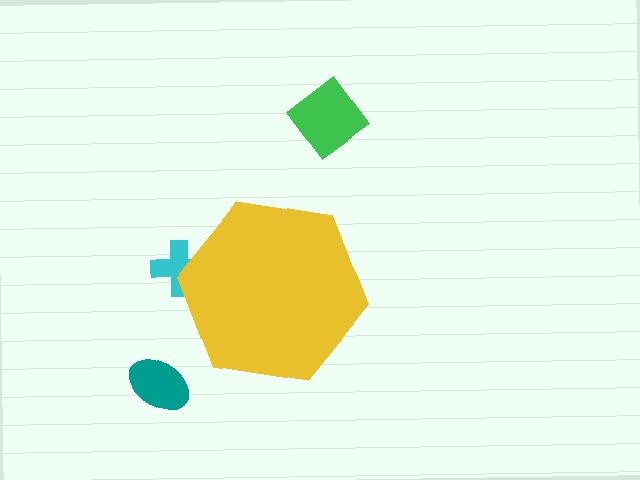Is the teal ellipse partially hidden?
No, the teal ellipse is fully visible.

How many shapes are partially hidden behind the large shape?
1 shape is partially hidden.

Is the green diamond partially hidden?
No, the green diamond is fully visible.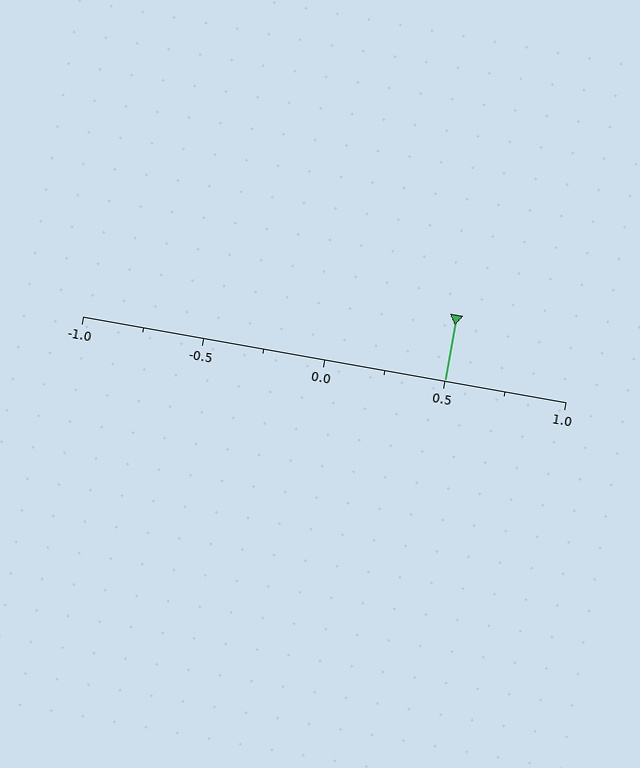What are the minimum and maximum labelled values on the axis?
The axis runs from -1.0 to 1.0.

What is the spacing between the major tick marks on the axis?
The major ticks are spaced 0.5 apart.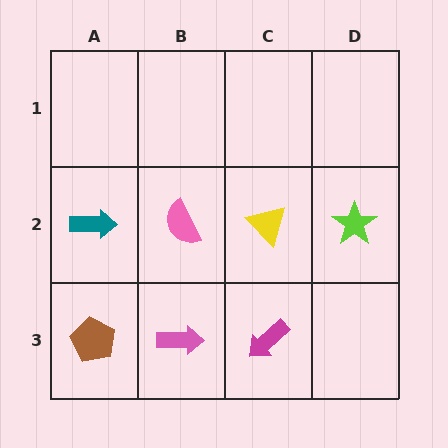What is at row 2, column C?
A yellow triangle.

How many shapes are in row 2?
4 shapes.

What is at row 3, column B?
A pink arrow.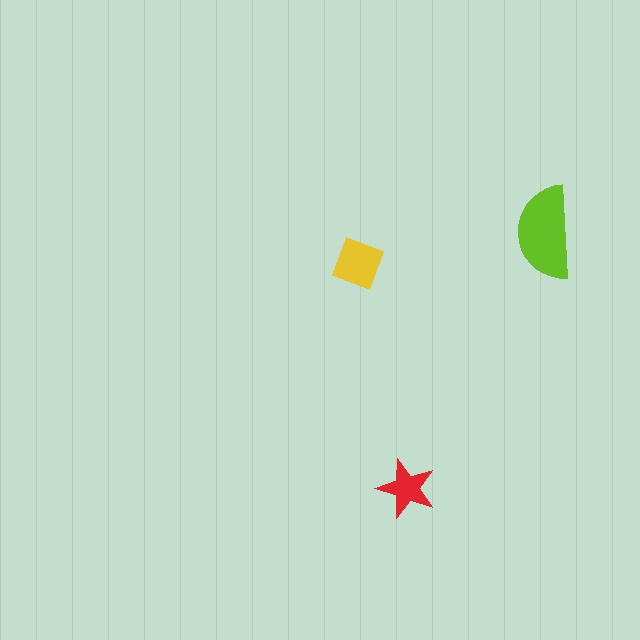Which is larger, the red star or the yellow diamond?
The yellow diamond.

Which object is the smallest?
The red star.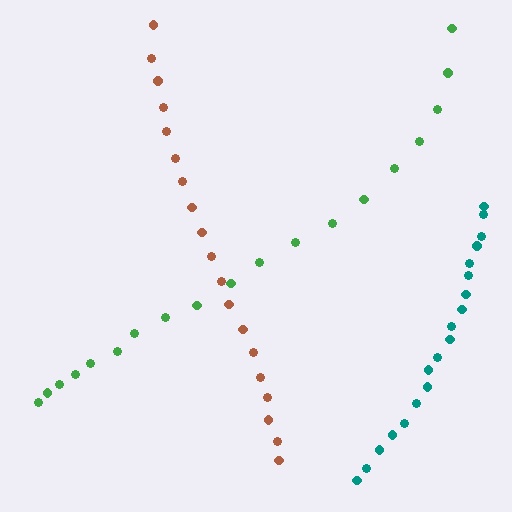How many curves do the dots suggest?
There are 3 distinct paths.